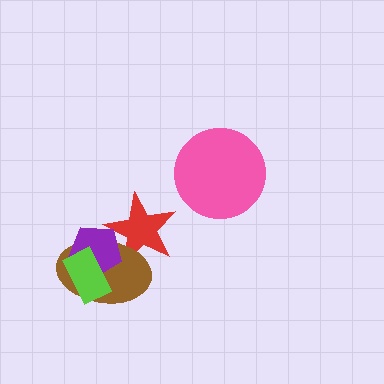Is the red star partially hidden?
Yes, it is partially covered by another shape.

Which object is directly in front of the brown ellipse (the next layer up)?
The purple pentagon is directly in front of the brown ellipse.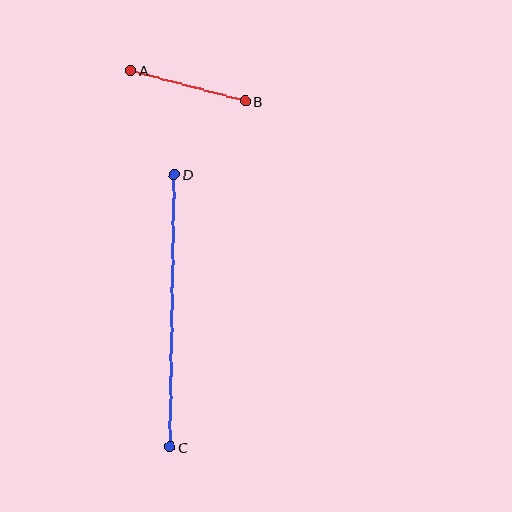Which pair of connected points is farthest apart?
Points C and D are farthest apart.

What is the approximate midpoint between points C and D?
The midpoint is at approximately (172, 311) pixels.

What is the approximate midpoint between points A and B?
The midpoint is at approximately (188, 86) pixels.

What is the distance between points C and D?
The distance is approximately 272 pixels.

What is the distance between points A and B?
The distance is approximately 118 pixels.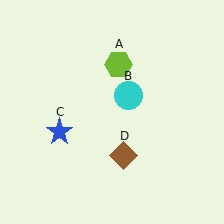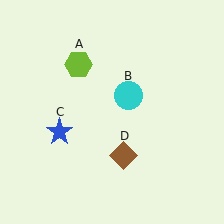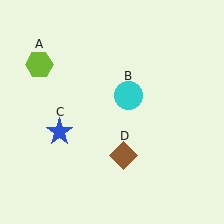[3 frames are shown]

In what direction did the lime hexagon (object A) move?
The lime hexagon (object A) moved left.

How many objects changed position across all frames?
1 object changed position: lime hexagon (object A).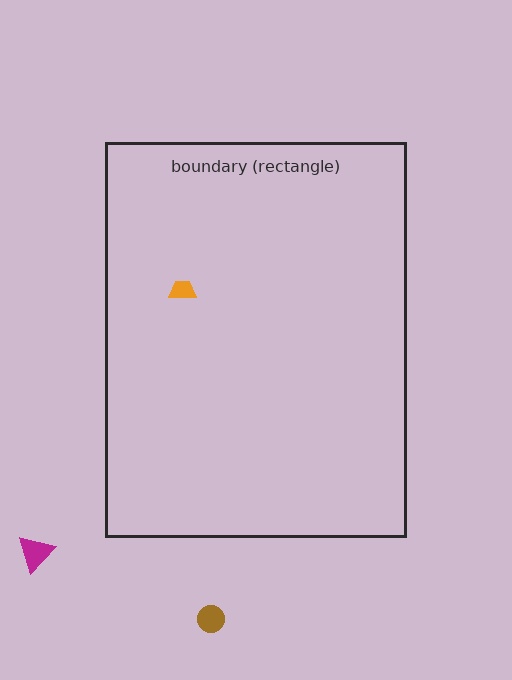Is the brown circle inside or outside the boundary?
Outside.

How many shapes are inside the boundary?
1 inside, 2 outside.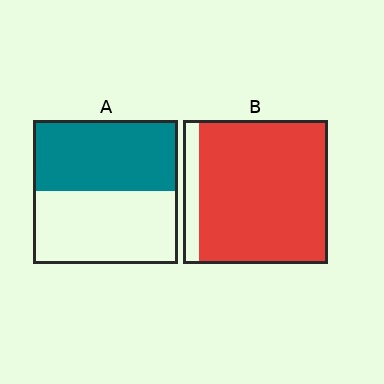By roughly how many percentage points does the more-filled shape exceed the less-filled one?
By roughly 40 percentage points (B over A).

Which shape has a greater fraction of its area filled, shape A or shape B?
Shape B.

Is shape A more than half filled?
Roughly half.